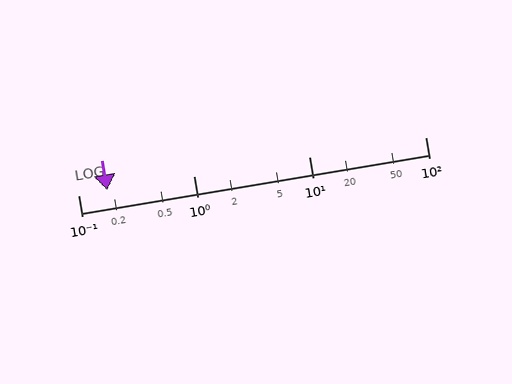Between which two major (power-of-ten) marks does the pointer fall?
The pointer is between 0.1 and 1.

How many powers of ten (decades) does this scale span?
The scale spans 3 decades, from 0.1 to 100.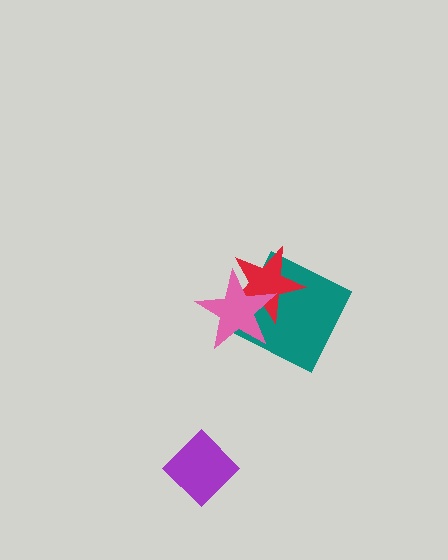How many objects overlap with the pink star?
2 objects overlap with the pink star.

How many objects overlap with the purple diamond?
0 objects overlap with the purple diamond.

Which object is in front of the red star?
The pink star is in front of the red star.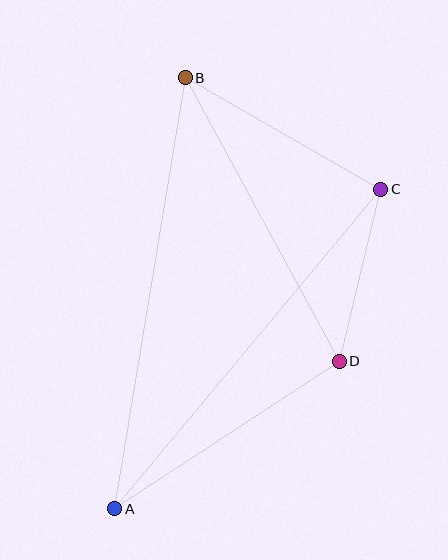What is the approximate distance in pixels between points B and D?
The distance between B and D is approximately 323 pixels.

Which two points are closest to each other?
Points C and D are closest to each other.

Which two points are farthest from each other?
Points A and B are farthest from each other.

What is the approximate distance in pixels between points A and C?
The distance between A and C is approximately 416 pixels.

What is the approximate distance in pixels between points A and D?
The distance between A and D is approximately 268 pixels.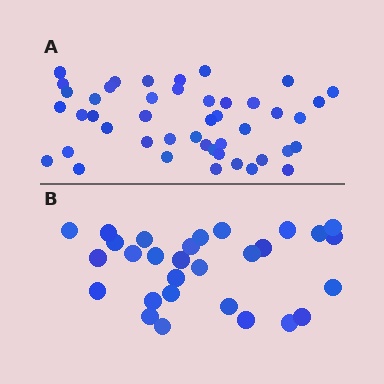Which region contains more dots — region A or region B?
Region A (the top region) has more dots.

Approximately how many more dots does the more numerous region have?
Region A has approximately 15 more dots than region B.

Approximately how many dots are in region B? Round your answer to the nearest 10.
About 30 dots. (The exact count is 29, which rounds to 30.)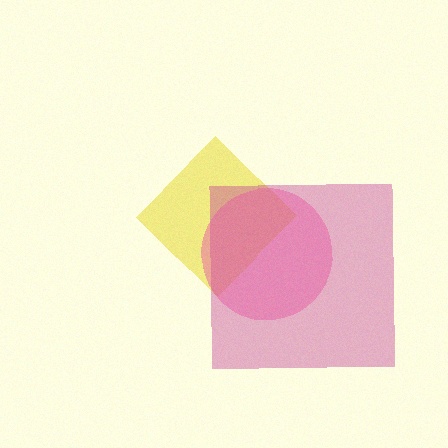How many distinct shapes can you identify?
There are 3 distinct shapes: a yellow diamond, a magenta square, a pink circle.